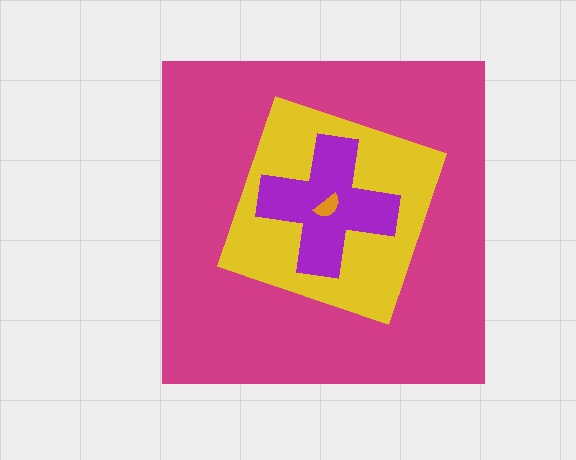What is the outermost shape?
The magenta square.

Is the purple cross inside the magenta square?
Yes.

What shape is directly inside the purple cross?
The orange semicircle.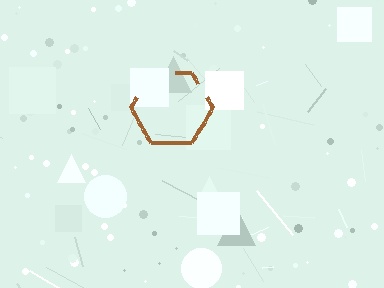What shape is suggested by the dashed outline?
The dashed outline suggests a hexagon.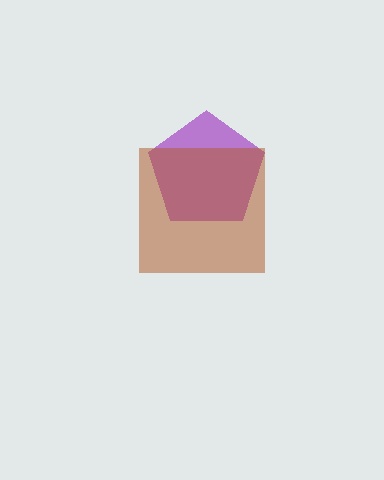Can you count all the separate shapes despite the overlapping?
Yes, there are 2 separate shapes.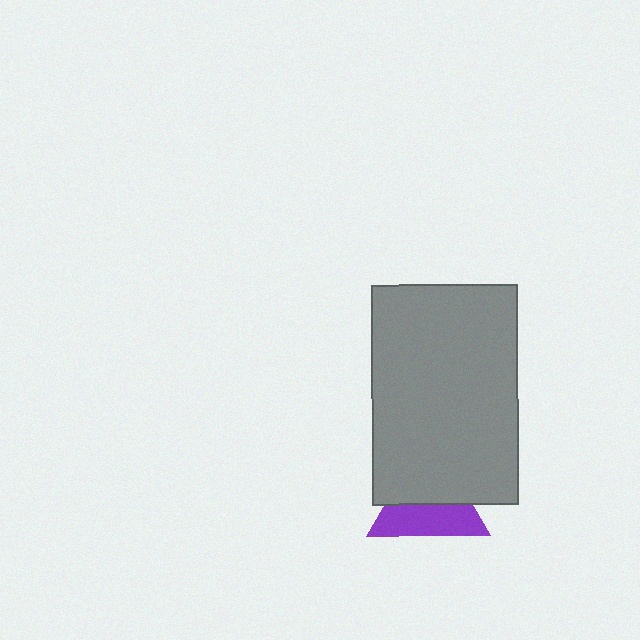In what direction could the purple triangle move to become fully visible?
The purple triangle could move down. That would shift it out from behind the gray rectangle entirely.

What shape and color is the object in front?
The object in front is a gray rectangle.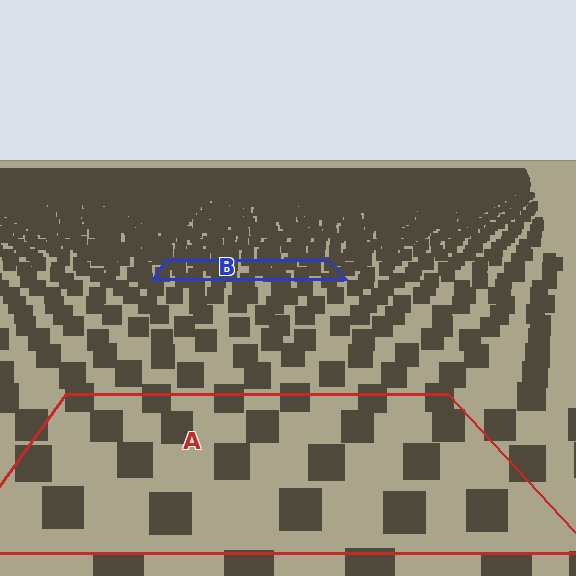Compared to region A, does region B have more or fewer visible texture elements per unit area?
Region B has more texture elements per unit area — they are packed more densely because it is farther away.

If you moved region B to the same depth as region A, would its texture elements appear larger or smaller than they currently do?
They would appear larger. At a closer depth, the same texture elements are projected at a bigger on-screen size.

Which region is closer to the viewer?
Region A is closer. The texture elements there are larger and more spread out.